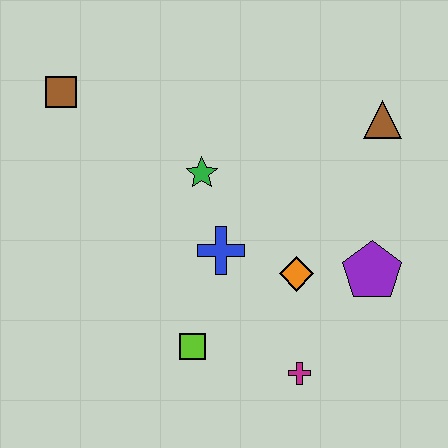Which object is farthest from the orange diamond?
The brown square is farthest from the orange diamond.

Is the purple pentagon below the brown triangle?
Yes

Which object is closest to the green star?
The blue cross is closest to the green star.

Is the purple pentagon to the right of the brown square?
Yes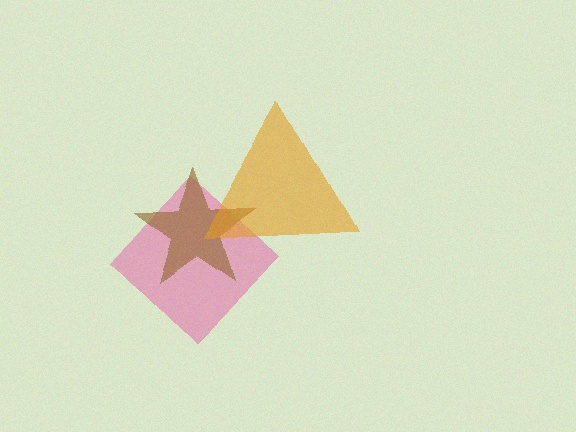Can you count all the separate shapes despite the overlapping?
Yes, there are 3 separate shapes.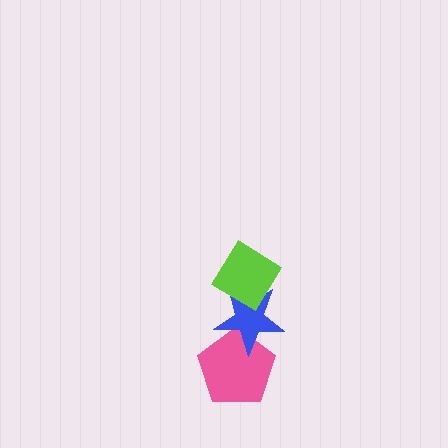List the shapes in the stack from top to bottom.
From top to bottom: the lime diamond, the blue star, the pink pentagon.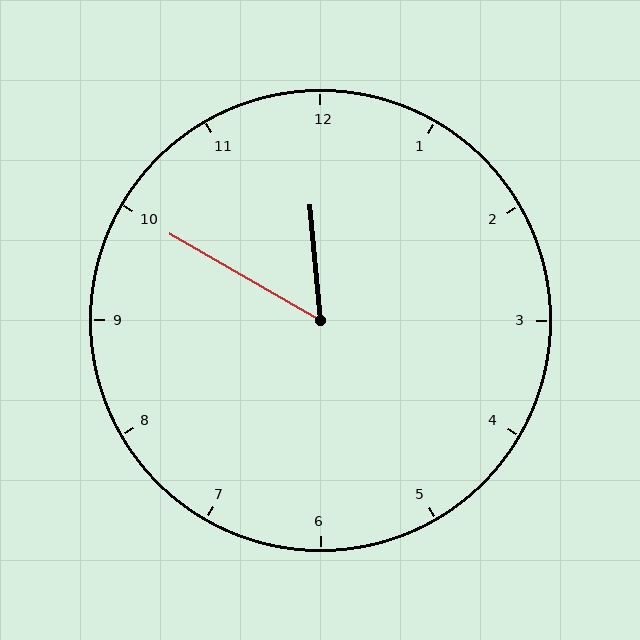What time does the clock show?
11:50.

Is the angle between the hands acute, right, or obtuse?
It is acute.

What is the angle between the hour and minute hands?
Approximately 55 degrees.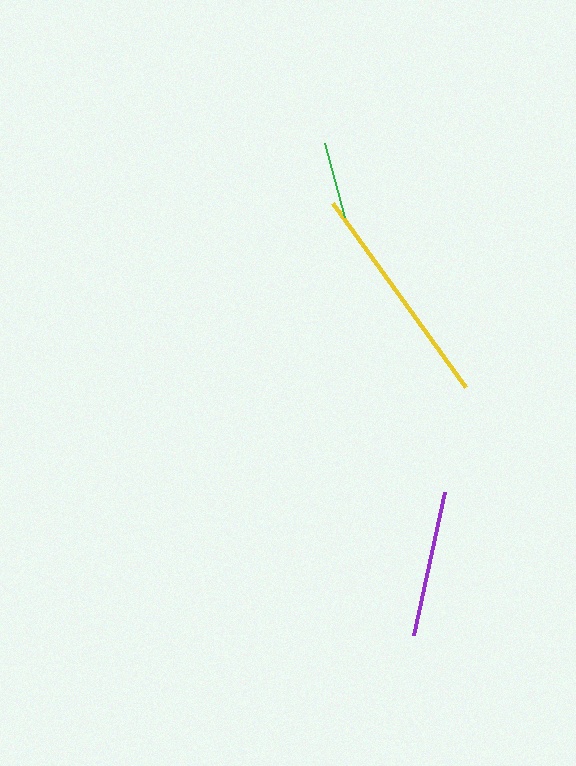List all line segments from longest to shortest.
From longest to shortest: yellow, purple, green.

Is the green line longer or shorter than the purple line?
The purple line is longer than the green line.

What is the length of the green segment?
The green segment is approximately 77 pixels long.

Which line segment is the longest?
The yellow line is the longest at approximately 226 pixels.